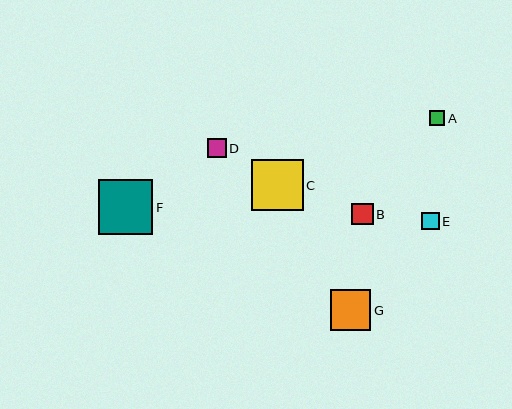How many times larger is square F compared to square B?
Square F is approximately 2.5 times the size of square B.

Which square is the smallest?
Square A is the smallest with a size of approximately 15 pixels.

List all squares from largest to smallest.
From largest to smallest: F, C, G, B, D, E, A.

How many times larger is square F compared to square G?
Square F is approximately 1.3 times the size of square G.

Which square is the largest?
Square F is the largest with a size of approximately 54 pixels.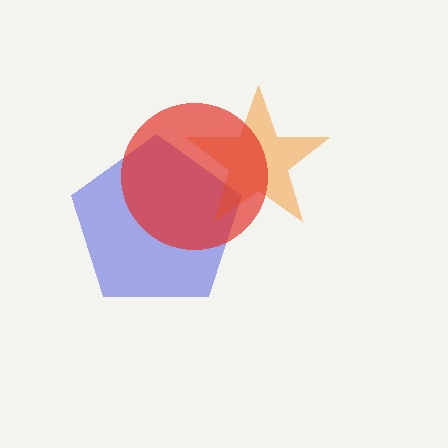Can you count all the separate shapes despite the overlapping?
Yes, there are 3 separate shapes.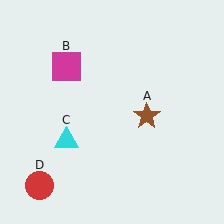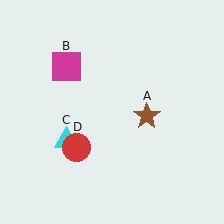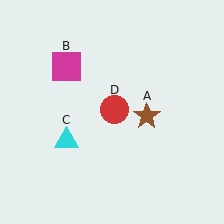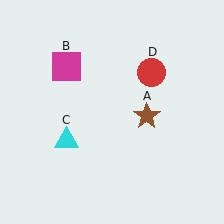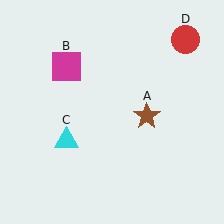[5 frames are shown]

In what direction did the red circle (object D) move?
The red circle (object D) moved up and to the right.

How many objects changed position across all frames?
1 object changed position: red circle (object D).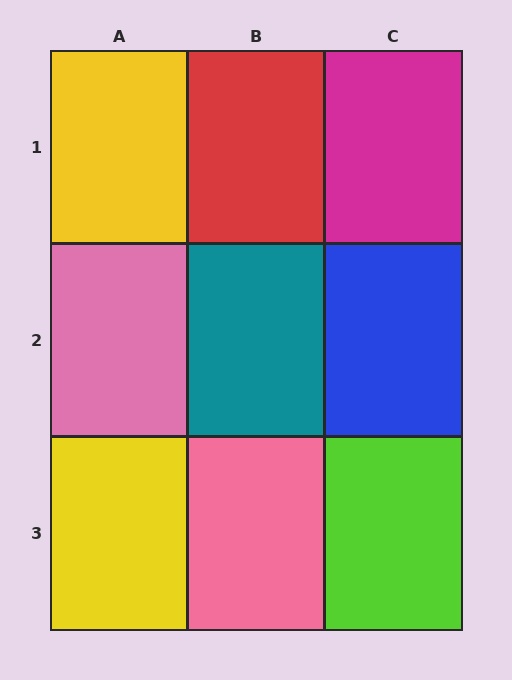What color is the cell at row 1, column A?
Yellow.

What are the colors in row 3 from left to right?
Yellow, pink, lime.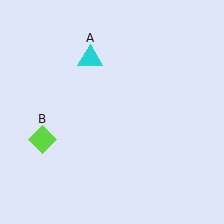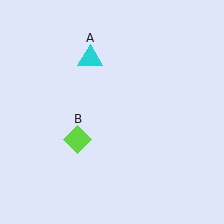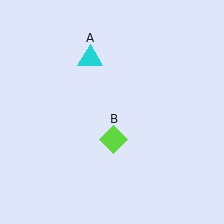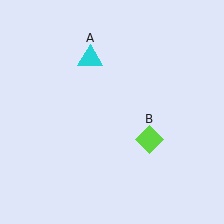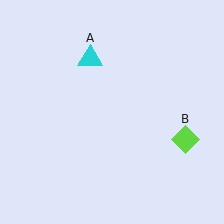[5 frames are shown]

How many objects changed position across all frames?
1 object changed position: lime diamond (object B).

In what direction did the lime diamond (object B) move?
The lime diamond (object B) moved right.